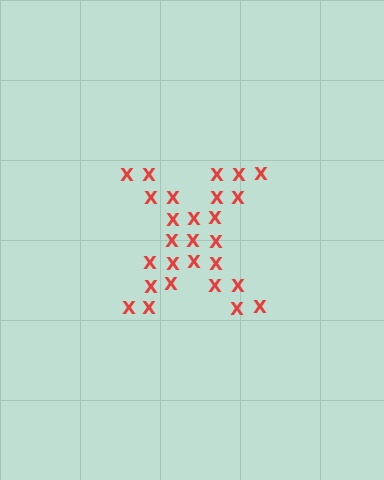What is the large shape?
The large shape is the letter X.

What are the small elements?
The small elements are letter X's.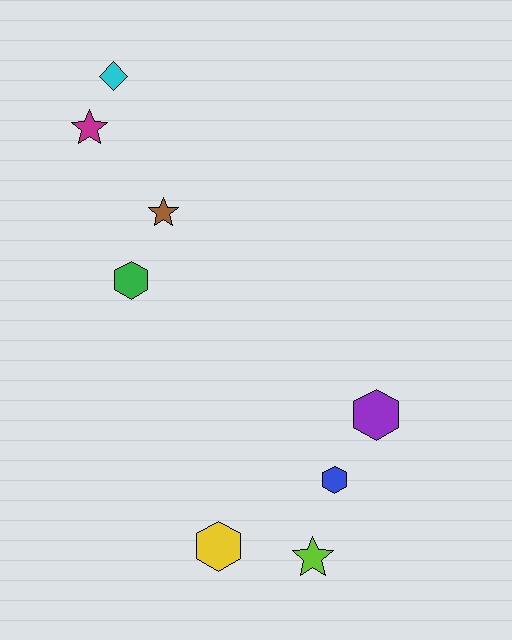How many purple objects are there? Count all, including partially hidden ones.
There is 1 purple object.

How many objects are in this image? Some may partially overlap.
There are 8 objects.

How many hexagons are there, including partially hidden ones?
There are 4 hexagons.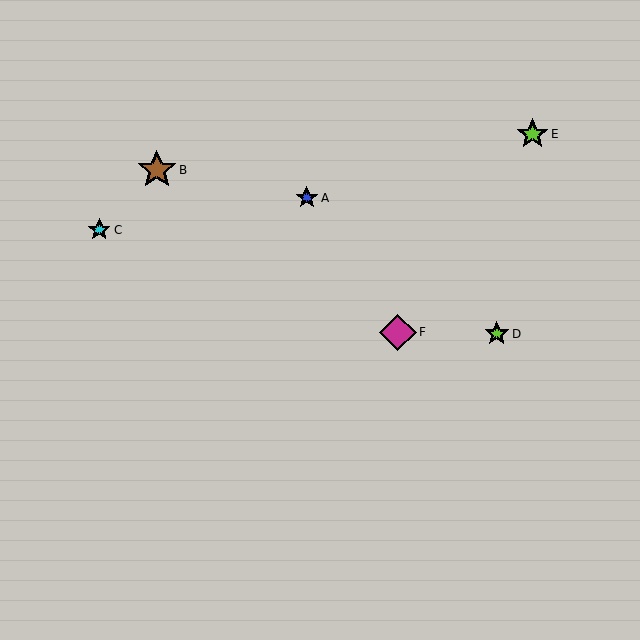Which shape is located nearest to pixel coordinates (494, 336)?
The lime star (labeled D) at (497, 334) is nearest to that location.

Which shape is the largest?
The brown star (labeled B) is the largest.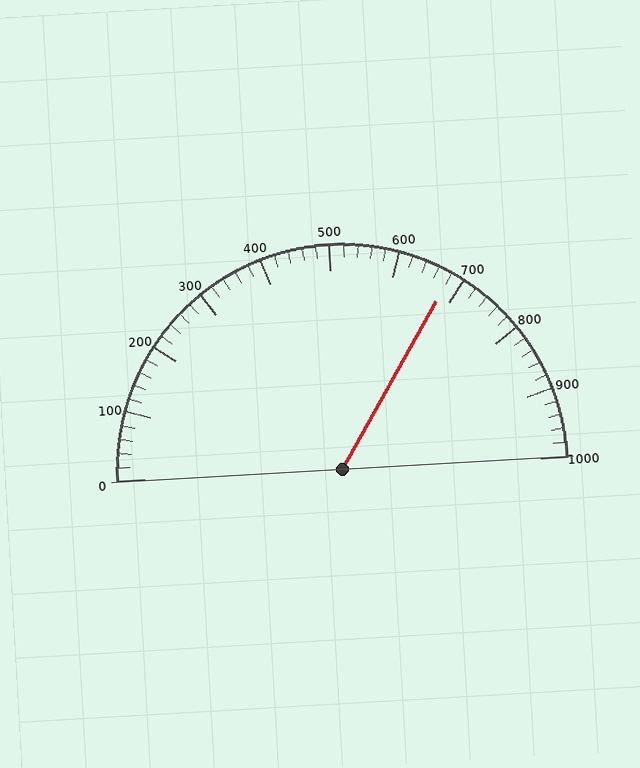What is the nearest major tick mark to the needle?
The nearest major tick mark is 700.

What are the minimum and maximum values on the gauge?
The gauge ranges from 0 to 1000.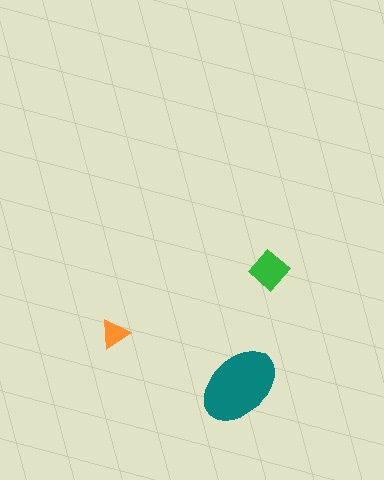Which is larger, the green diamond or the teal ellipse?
The teal ellipse.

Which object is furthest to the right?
The green diamond is rightmost.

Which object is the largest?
The teal ellipse.